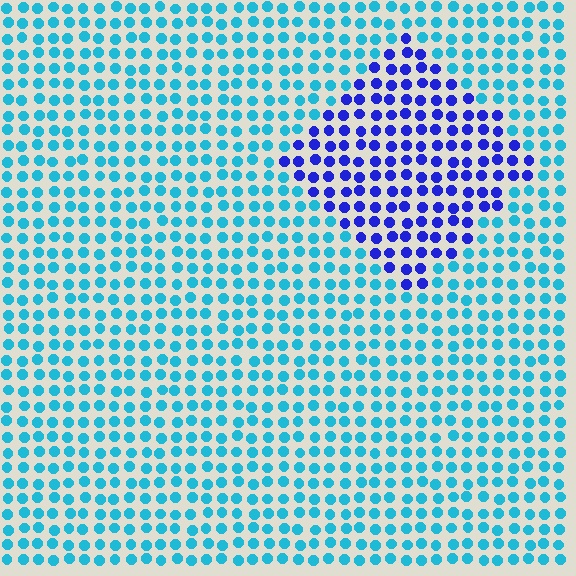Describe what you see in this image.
The image is filled with small cyan elements in a uniform arrangement. A diamond-shaped region is visible where the elements are tinted to a slightly different hue, forming a subtle color boundary.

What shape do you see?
I see a diamond.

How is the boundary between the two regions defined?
The boundary is defined purely by a slight shift in hue (about 50 degrees). Spacing, size, and orientation are identical on both sides.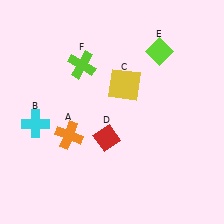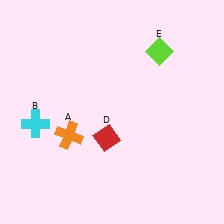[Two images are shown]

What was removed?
The lime cross (F), the yellow square (C) were removed in Image 2.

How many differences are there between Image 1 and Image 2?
There are 2 differences between the two images.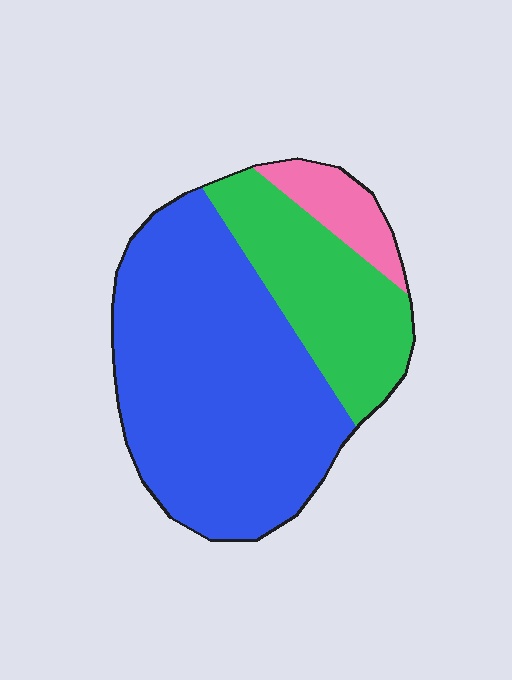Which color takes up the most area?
Blue, at roughly 65%.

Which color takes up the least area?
Pink, at roughly 10%.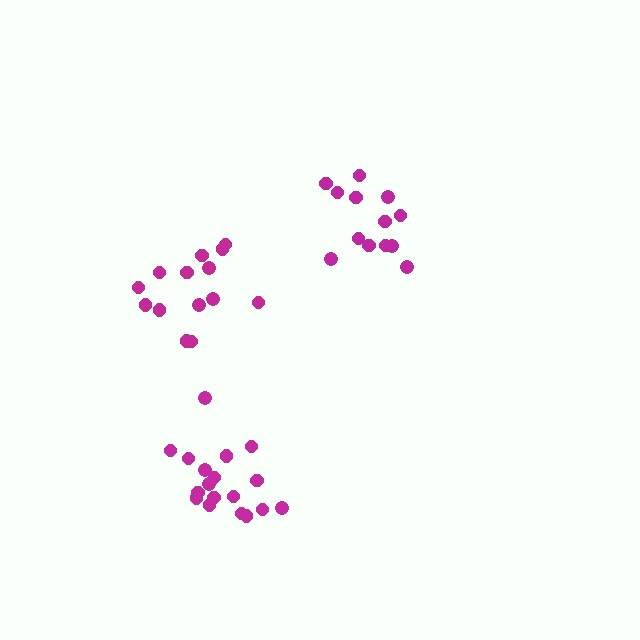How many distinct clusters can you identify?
There are 3 distinct clusters.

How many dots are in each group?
Group 1: 14 dots, Group 2: 18 dots, Group 3: 13 dots (45 total).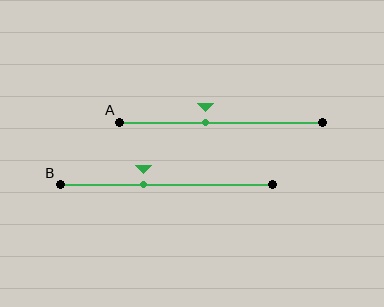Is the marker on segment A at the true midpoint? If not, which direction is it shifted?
No, the marker on segment A is shifted to the left by about 8% of the segment length.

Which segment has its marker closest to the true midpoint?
Segment A has its marker closest to the true midpoint.